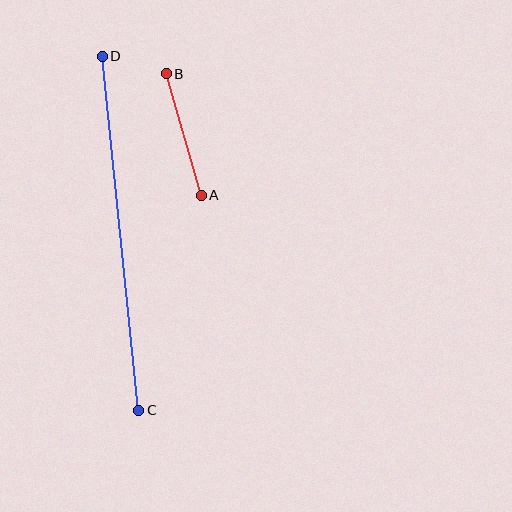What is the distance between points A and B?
The distance is approximately 126 pixels.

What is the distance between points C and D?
The distance is approximately 356 pixels.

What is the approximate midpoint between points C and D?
The midpoint is at approximately (120, 233) pixels.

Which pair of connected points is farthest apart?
Points C and D are farthest apart.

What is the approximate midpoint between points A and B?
The midpoint is at approximately (184, 134) pixels.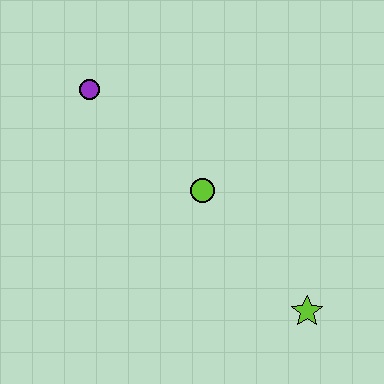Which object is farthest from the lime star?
The purple circle is farthest from the lime star.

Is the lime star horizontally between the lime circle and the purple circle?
No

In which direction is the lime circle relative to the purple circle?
The lime circle is to the right of the purple circle.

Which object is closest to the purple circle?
The lime circle is closest to the purple circle.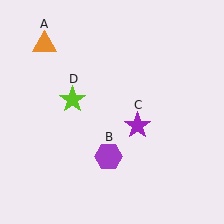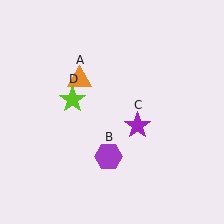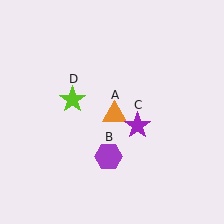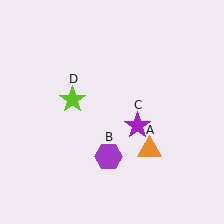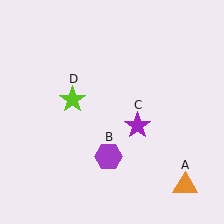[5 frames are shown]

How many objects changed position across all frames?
1 object changed position: orange triangle (object A).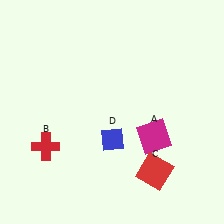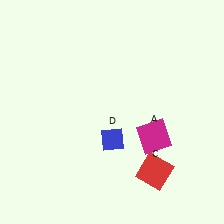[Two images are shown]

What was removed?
The red cross (B) was removed in Image 2.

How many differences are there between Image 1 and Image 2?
There is 1 difference between the two images.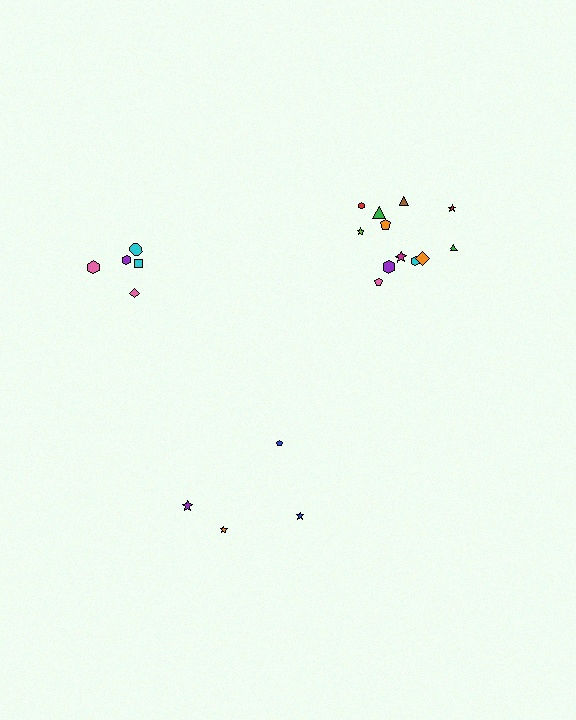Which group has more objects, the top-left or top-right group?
The top-right group.